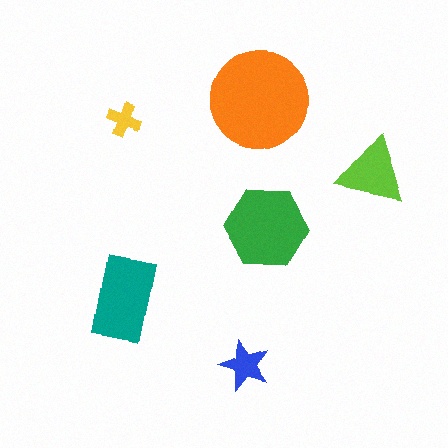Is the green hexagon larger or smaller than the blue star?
Larger.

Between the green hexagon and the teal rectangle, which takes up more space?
The green hexagon.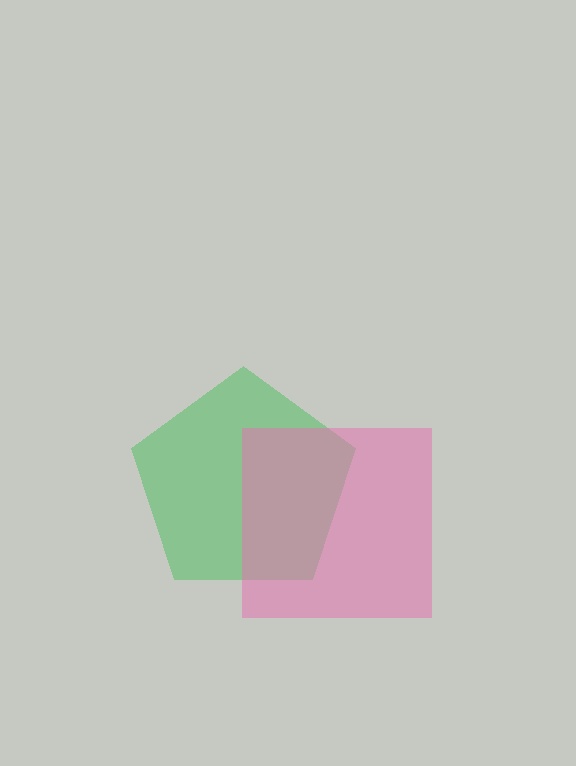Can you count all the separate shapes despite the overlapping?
Yes, there are 2 separate shapes.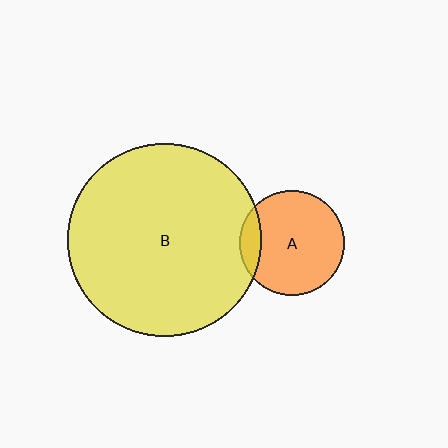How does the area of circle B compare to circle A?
Approximately 3.4 times.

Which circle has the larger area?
Circle B (yellow).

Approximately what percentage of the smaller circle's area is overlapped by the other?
Approximately 10%.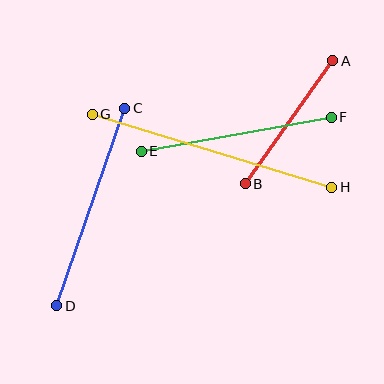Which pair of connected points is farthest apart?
Points G and H are farthest apart.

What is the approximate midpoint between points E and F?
The midpoint is at approximately (236, 134) pixels.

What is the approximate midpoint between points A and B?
The midpoint is at approximately (289, 122) pixels.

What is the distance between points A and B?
The distance is approximately 151 pixels.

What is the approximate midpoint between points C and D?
The midpoint is at approximately (91, 207) pixels.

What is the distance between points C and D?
The distance is approximately 209 pixels.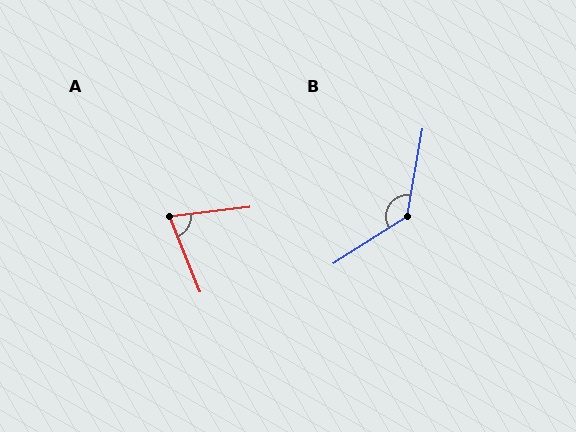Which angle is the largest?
B, at approximately 133 degrees.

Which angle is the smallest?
A, at approximately 75 degrees.